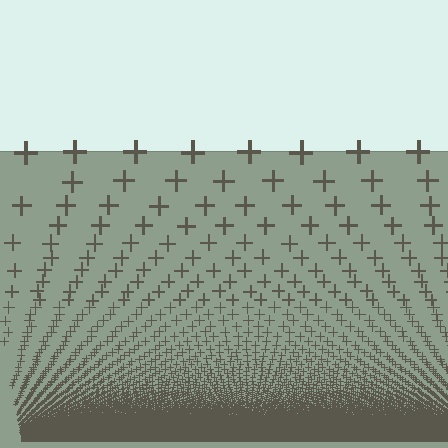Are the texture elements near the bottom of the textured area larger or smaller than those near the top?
Smaller. The gradient is inverted — elements near the bottom are smaller and denser.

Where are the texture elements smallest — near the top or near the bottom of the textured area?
Near the bottom.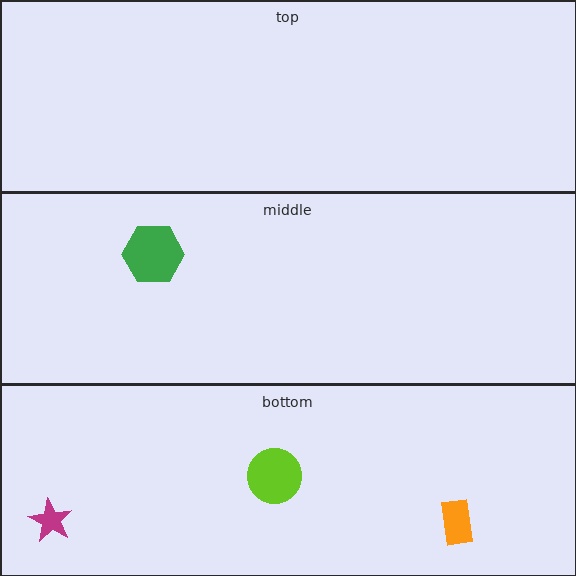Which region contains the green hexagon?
The middle region.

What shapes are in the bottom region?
The orange rectangle, the lime circle, the magenta star.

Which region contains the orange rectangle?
The bottom region.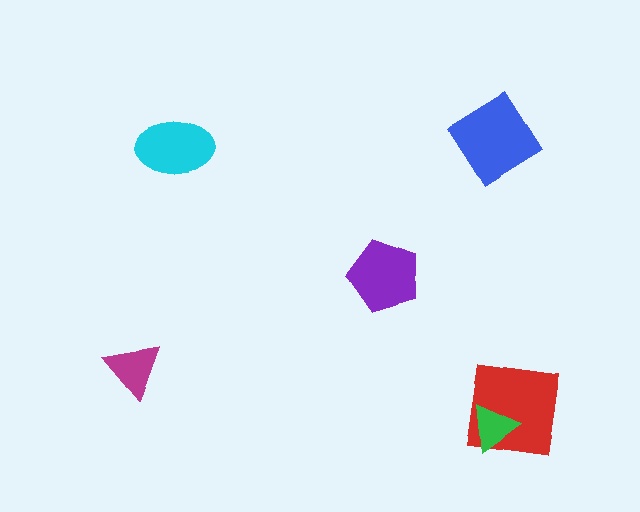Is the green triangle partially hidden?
No, no other shape covers it.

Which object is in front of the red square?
The green triangle is in front of the red square.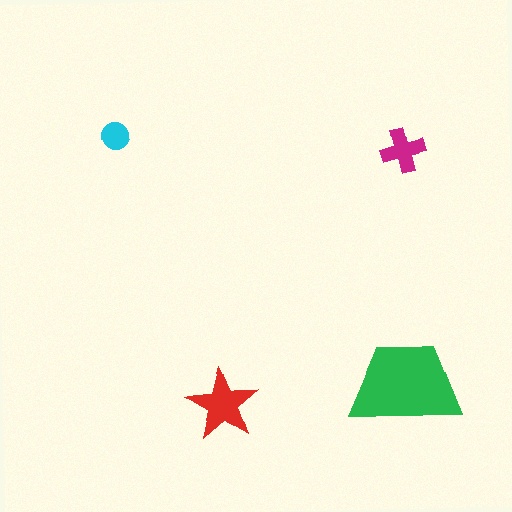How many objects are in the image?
There are 4 objects in the image.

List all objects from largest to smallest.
The green trapezoid, the red star, the magenta cross, the cyan circle.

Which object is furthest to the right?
The magenta cross is rightmost.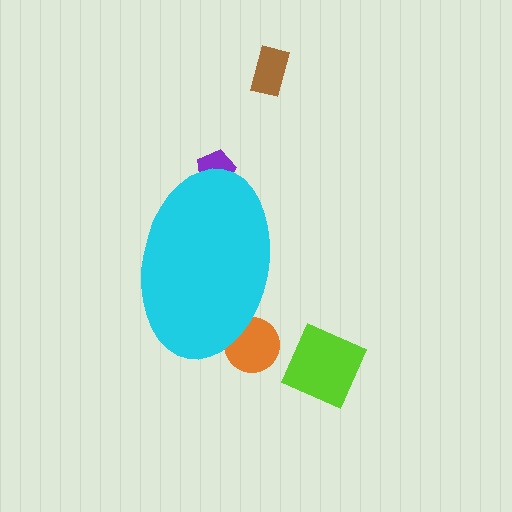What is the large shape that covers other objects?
A cyan ellipse.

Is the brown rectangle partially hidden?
No, the brown rectangle is fully visible.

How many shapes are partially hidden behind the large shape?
2 shapes are partially hidden.